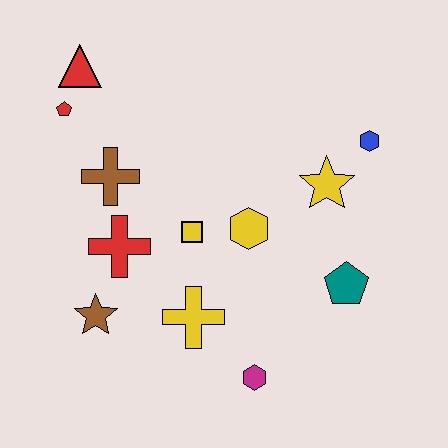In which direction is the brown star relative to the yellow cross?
The brown star is to the left of the yellow cross.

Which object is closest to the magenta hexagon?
The yellow cross is closest to the magenta hexagon.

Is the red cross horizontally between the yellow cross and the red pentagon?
Yes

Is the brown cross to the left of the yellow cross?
Yes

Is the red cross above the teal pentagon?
Yes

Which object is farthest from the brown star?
The blue hexagon is farthest from the brown star.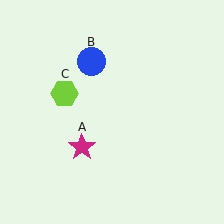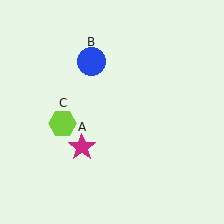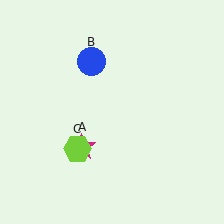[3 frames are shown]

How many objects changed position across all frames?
1 object changed position: lime hexagon (object C).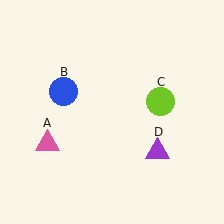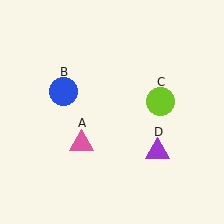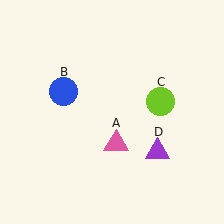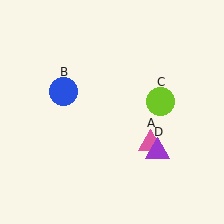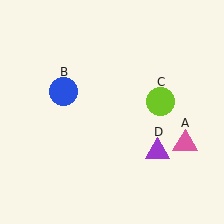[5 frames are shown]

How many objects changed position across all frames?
1 object changed position: pink triangle (object A).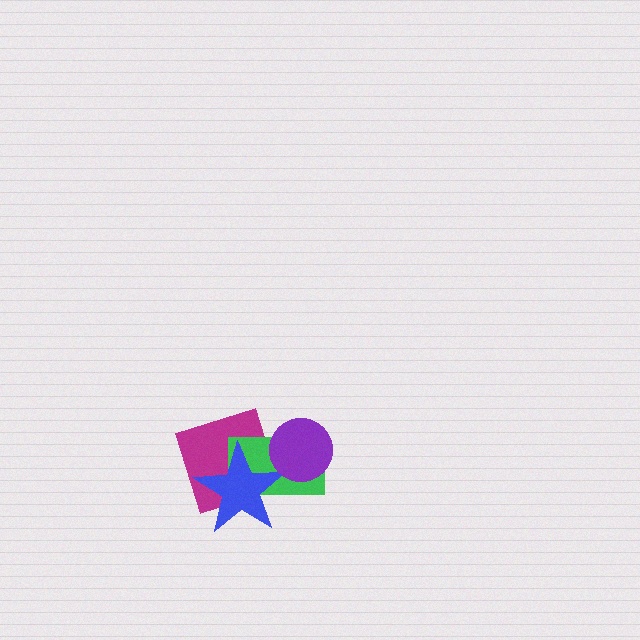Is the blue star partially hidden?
Yes, it is partially covered by another shape.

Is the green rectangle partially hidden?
Yes, it is partially covered by another shape.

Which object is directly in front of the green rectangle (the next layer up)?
The blue star is directly in front of the green rectangle.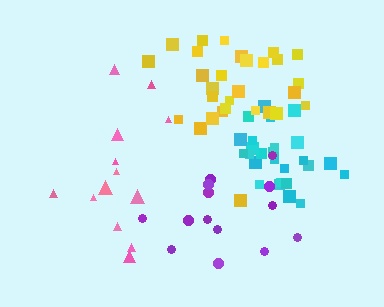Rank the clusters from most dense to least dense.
cyan, yellow, purple, pink.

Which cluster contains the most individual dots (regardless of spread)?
Yellow (29).